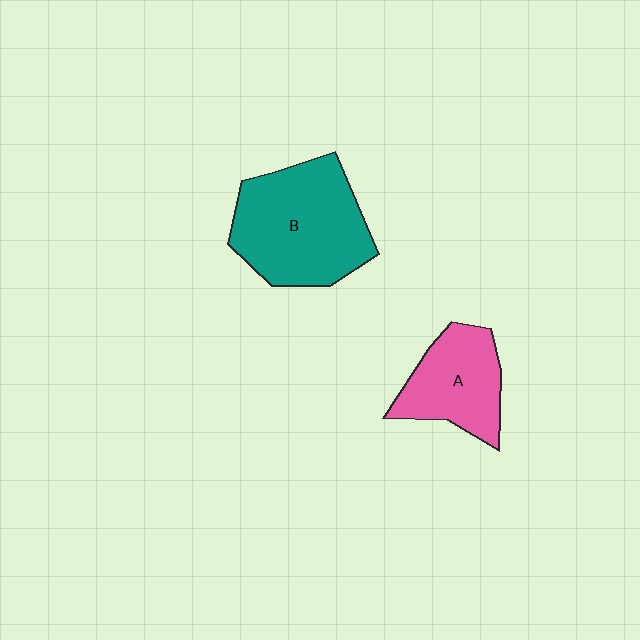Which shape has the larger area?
Shape B (teal).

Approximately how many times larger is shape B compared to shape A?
Approximately 1.6 times.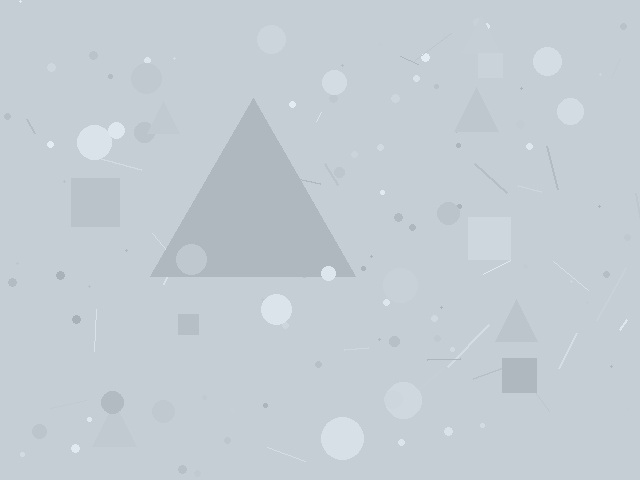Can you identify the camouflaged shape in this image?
The camouflaged shape is a triangle.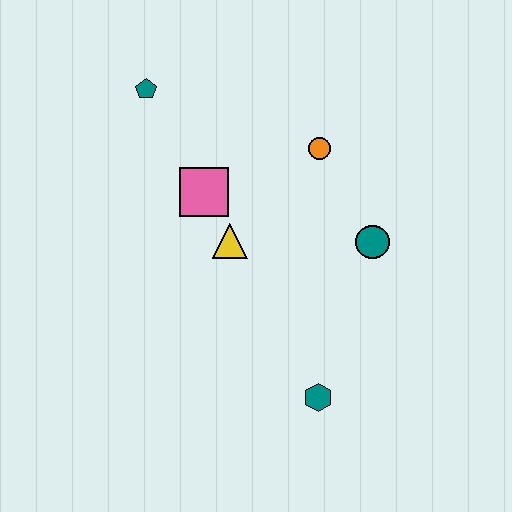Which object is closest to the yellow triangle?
The pink square is closest to the yellow triangle.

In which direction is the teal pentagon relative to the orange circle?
The teal pentagon is to the left of the orange circle.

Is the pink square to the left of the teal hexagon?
Yes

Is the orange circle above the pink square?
Yes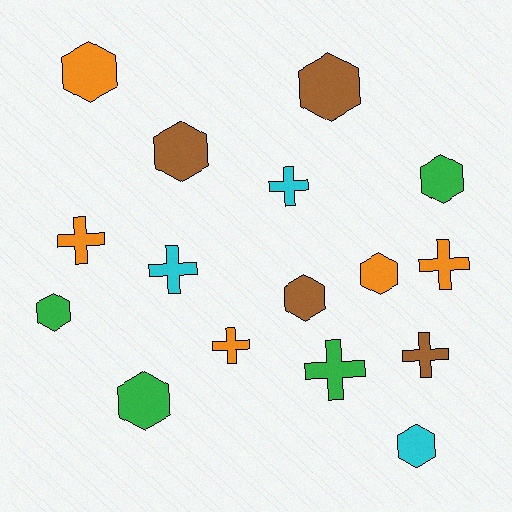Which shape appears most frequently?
Hexagon, with 9 objects.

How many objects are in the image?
There are 16 objects.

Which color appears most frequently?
Orange, with 5 objects.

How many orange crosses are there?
There are 3 orange crosses.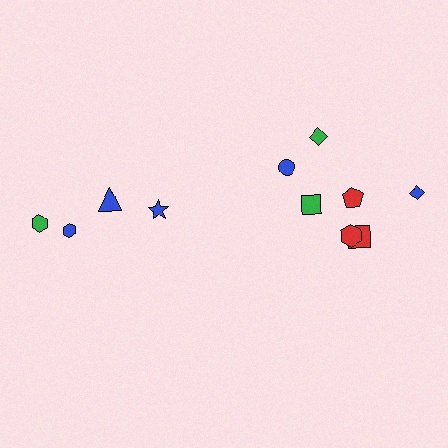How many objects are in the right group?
There are 7 objects.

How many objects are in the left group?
There are 4 objects.